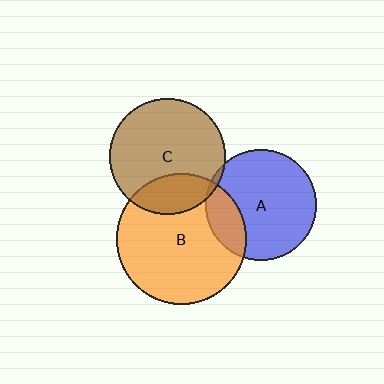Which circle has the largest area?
Circle B (orange).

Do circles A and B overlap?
Yes.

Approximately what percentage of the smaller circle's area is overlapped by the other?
Approximately 20%.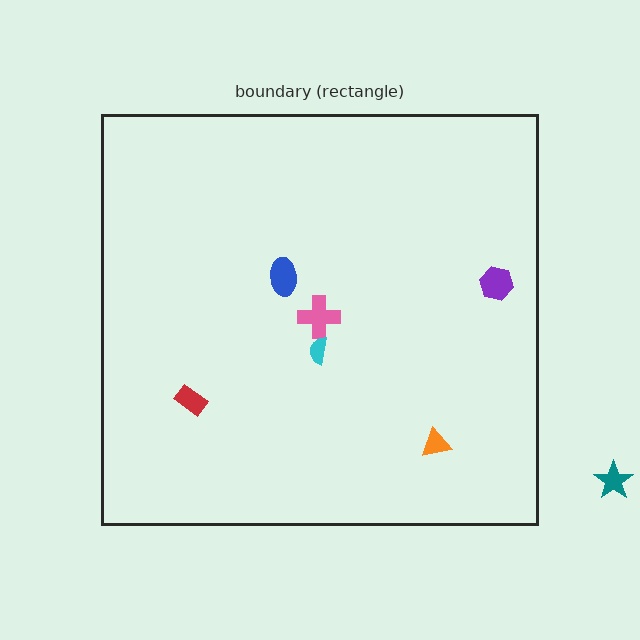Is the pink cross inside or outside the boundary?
Inside.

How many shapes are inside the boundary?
6 inside, 1 outside.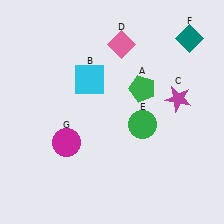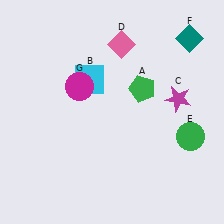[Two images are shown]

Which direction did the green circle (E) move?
The green circle (E) moved right.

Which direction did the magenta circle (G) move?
The magenta circle (G) moved up.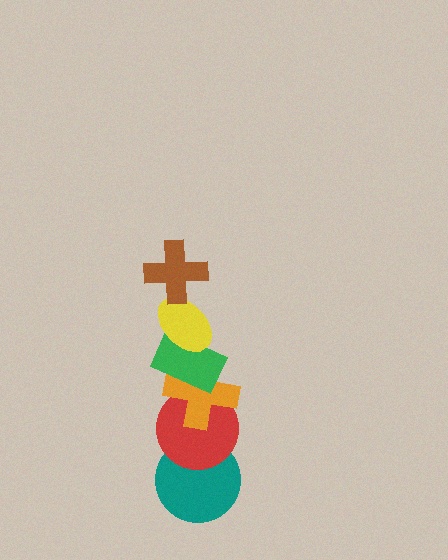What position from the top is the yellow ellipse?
The yellow ellipse is 2nd from the top.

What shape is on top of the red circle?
The orange cross is on top of the red circle.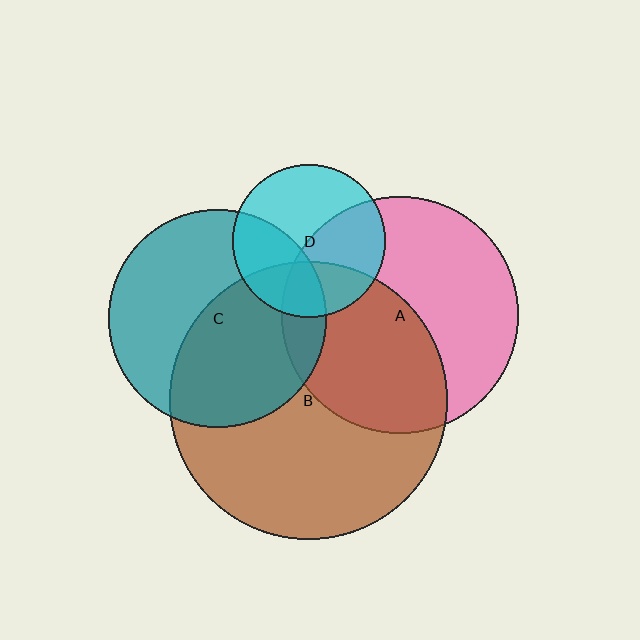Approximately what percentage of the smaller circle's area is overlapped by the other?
Approximately 10%.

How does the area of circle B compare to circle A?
Approximately 1.4 times.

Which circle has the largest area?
Circle B (brown).